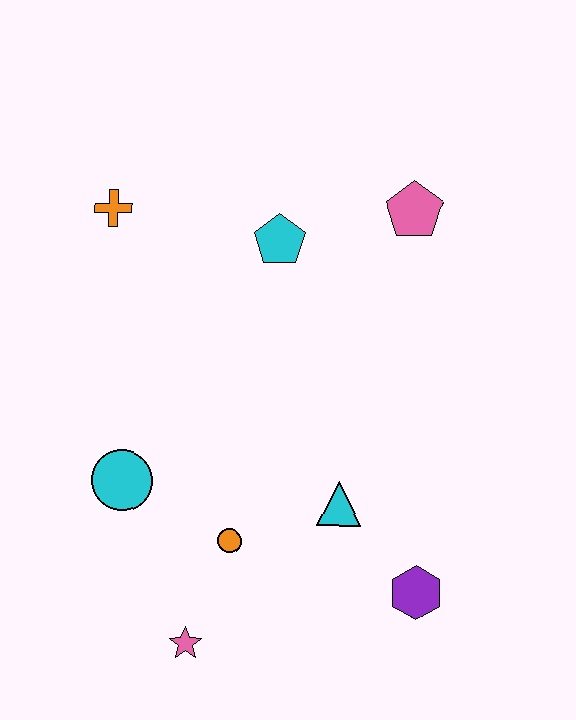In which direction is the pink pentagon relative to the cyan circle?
The pink pentagon is to the right of the cyan circle.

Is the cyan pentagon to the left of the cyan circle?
No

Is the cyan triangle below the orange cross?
Yes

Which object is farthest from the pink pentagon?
The pink star is farthest from the pink pentagon.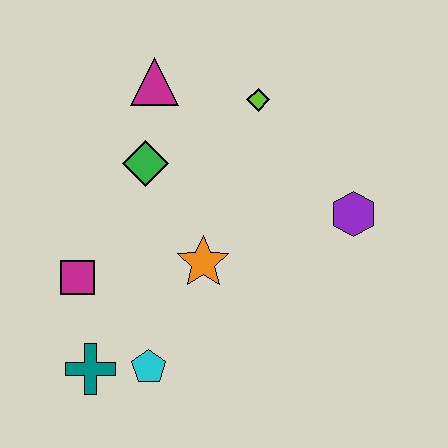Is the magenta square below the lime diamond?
Yes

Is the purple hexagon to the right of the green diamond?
Yes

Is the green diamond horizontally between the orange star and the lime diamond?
No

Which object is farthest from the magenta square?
The purple hexagon is farthest from the magenta square.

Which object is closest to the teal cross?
The cyan pentagon is closest to the teal cross.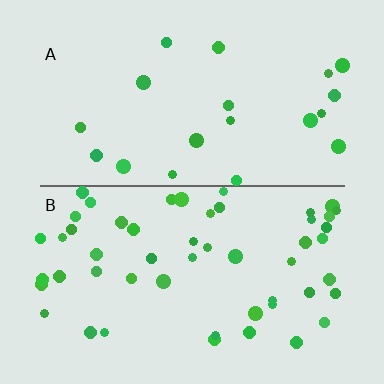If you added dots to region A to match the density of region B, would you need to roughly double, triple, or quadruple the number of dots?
Approximately triple.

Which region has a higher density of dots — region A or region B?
B (the bottom).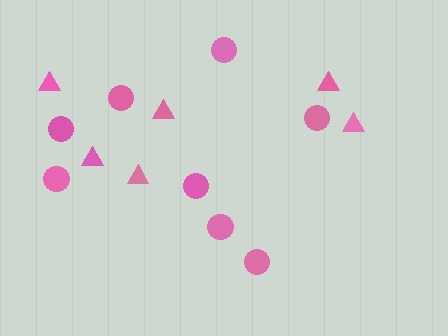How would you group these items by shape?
There are 2 groups: one group of triangles (6) and one group of circles (8).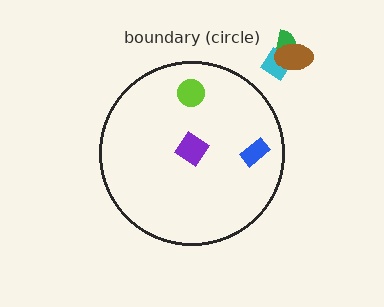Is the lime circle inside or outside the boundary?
Inside.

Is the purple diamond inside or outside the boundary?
Inside.